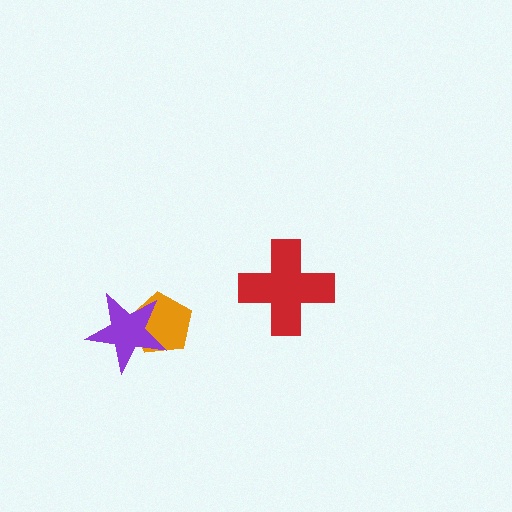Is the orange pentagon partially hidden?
Yes, it is partially covered by another shape.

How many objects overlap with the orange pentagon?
1 object overlaps with the orange pentagon.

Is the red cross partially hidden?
No, no other shape covers it.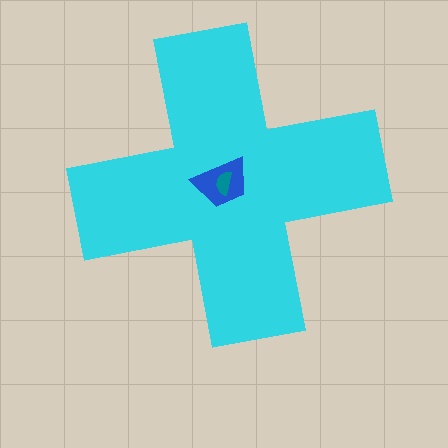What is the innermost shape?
The teal semicircle.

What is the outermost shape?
The cyan cross.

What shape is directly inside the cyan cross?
The blue trapezoid.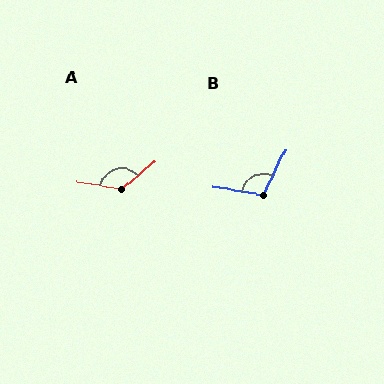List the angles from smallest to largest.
B (107°), A (130°).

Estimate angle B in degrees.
Approximately 107 degrees.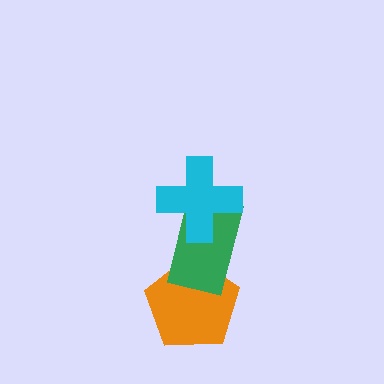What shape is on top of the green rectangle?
The cyan cross is on top of the green rectangle.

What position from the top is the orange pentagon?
The orange pentagon is 3rd from the top.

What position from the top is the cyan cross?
The cyan cross is 1st from the top.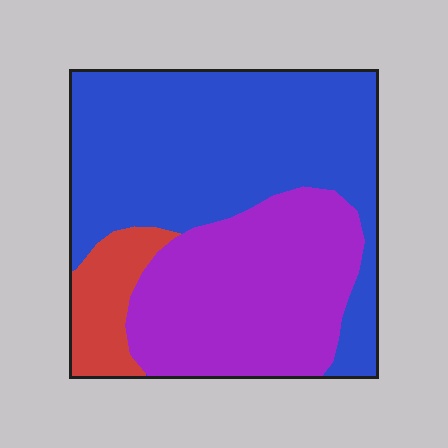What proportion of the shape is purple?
Purple covers roughly 35% of the shape.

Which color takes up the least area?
Red, at roughly 10%.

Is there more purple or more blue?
Blue.